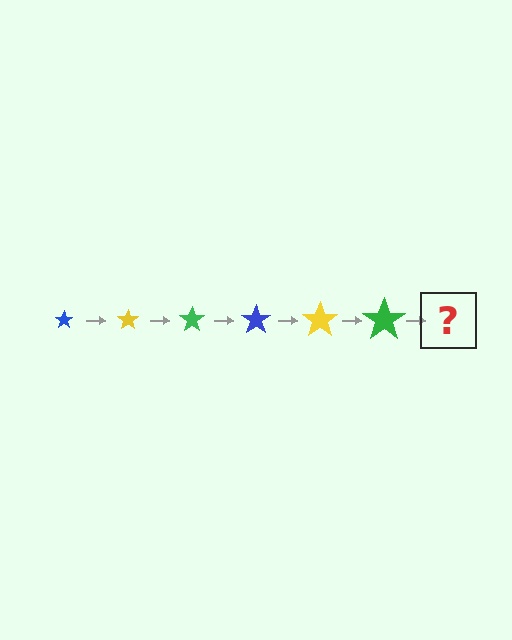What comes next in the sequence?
The next element should be a blue star, larger than the previous one.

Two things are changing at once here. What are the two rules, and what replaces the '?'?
The two rules are that the star grows larger each step and the color cycles through blue, yellow, and green. The '?' should be a blue star, larger than the previous one.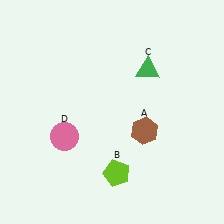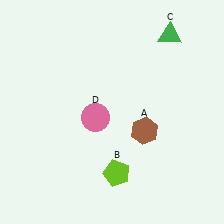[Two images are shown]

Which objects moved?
The objects that moved are: the green triangle (C), the pink circle (D).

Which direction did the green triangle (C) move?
The green triangle (C) moved up.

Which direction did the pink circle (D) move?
The pink circle (D) moved right.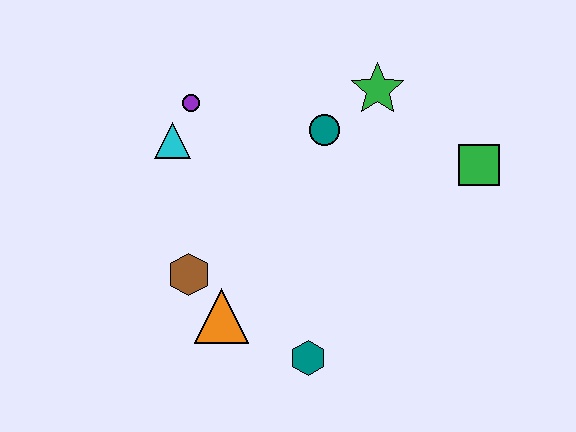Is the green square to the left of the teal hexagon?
No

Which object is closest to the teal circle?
The green star is closest to the teal circle.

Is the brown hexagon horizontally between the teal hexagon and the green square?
No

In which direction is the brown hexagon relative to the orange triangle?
The brown hexagon is above the orange triangle.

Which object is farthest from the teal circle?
The teal hexagon is farthest from the teal circle.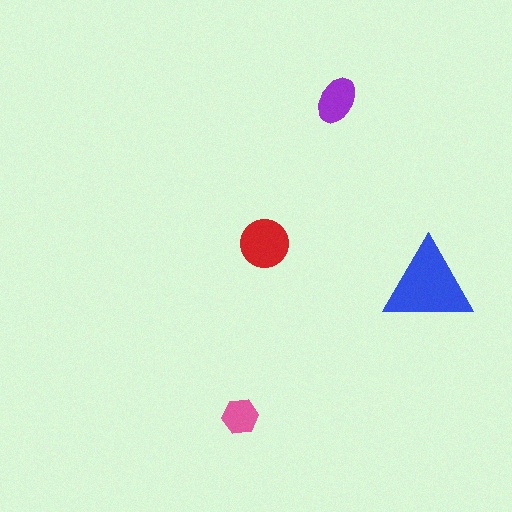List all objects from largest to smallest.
The blue triangle, the red circle, the purple ellipse, the pink hexagon.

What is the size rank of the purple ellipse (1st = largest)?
3rd.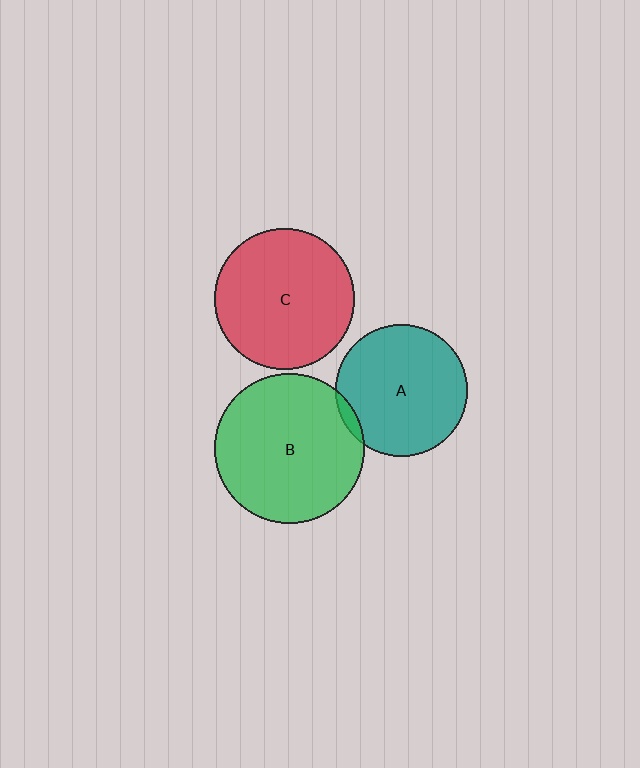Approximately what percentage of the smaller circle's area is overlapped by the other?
Approximately 5%.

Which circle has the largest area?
Circle B (green).